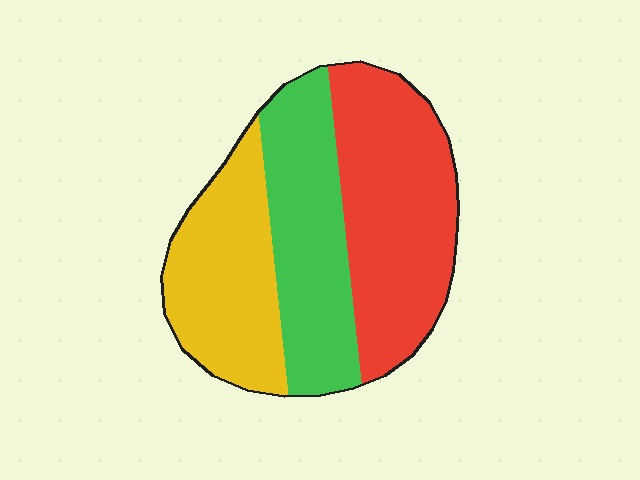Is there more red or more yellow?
Red.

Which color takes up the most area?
Red, at roughly 40%.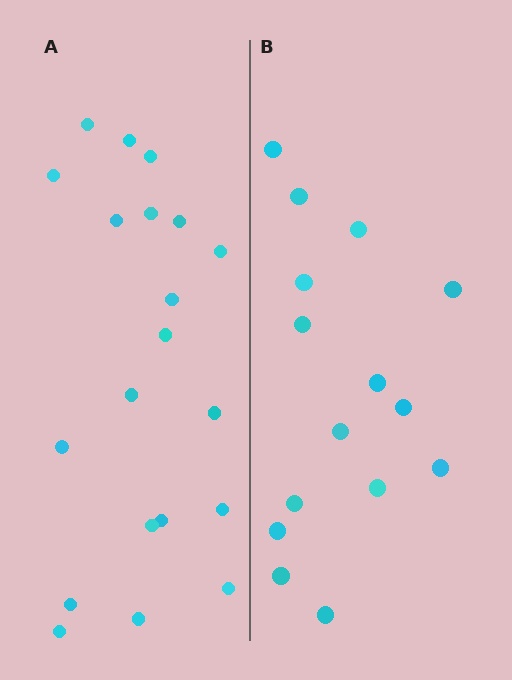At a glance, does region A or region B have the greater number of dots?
Region A (the left region) has more dots.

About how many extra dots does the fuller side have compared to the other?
Region A has about 5 more dots than region B.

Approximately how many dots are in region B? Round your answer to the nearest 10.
About 20 dots. (The exact count is 15, which rounds to 20.)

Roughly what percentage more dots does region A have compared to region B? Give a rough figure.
About 35% more.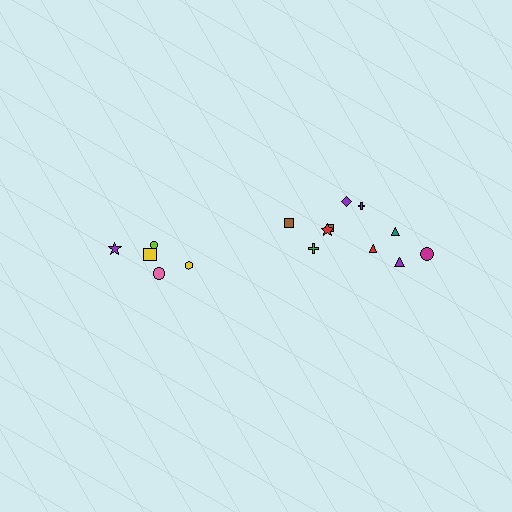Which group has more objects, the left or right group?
The right group.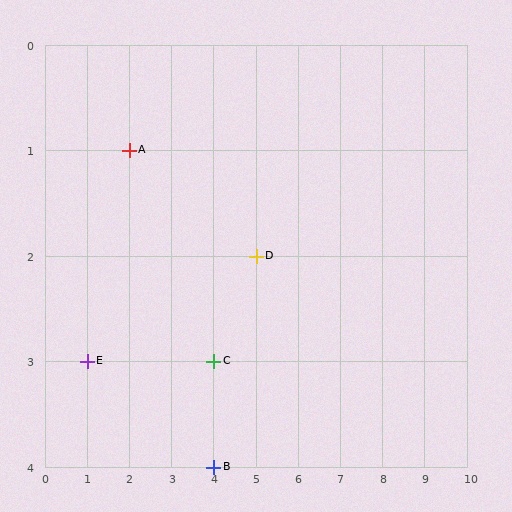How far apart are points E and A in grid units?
Points E and A are 1 column and 2 rows apart (about 2.2 grid units diagonally).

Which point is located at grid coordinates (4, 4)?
Point B is at (4, 4).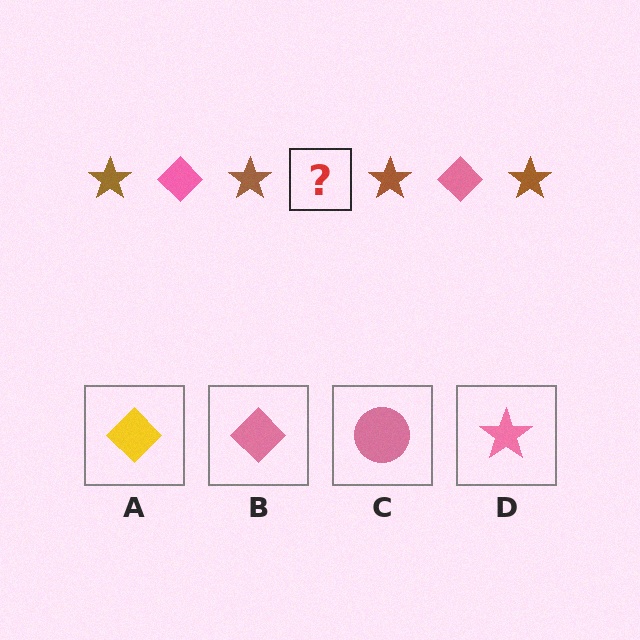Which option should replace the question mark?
Option B.